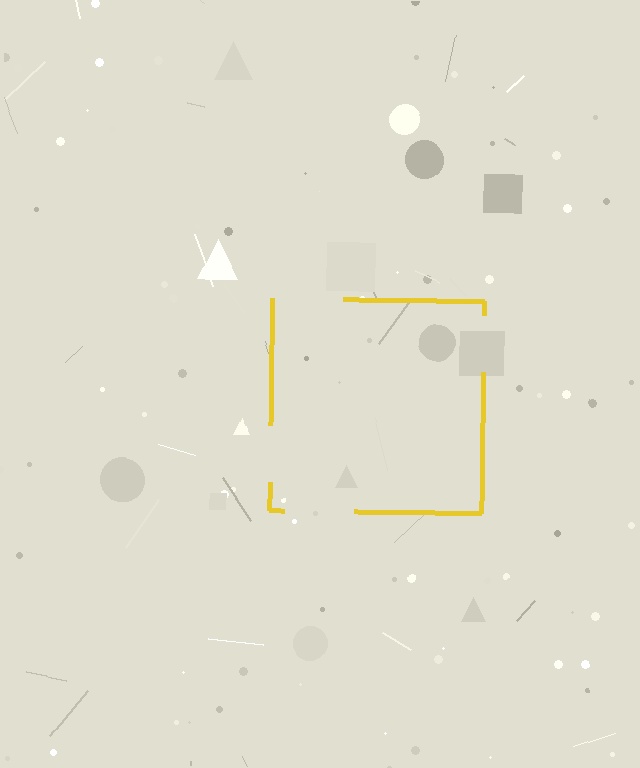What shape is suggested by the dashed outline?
The dashed outline suggests a square.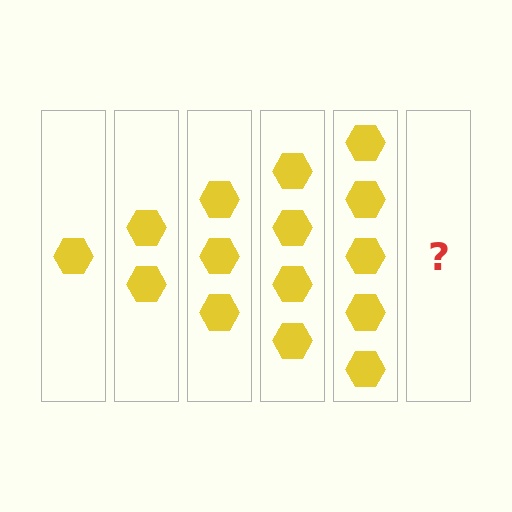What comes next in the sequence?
The next element should be 6 hexagons.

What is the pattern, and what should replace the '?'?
The pattern is that each step adds one more hexagon. The '?' should be 6 hexagons.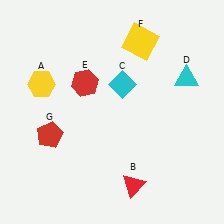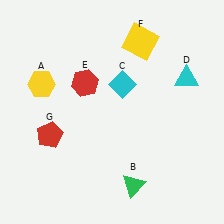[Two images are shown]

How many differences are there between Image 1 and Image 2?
There is 1 difference between the two images.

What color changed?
The triangle (B) changed from red in Image 1 to green in Image 2.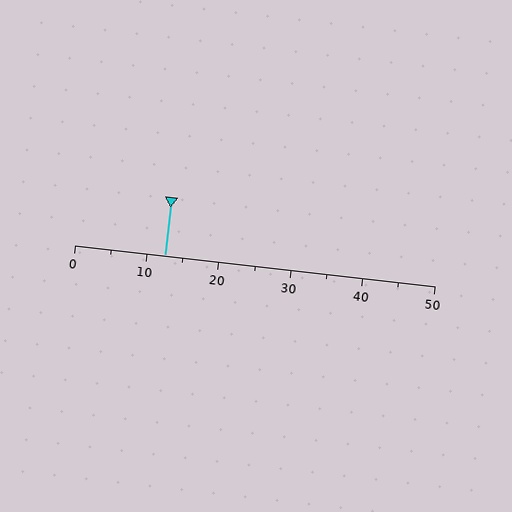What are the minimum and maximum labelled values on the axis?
The axis runs from 0 to 50.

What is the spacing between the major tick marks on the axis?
The major ticks are spaced 10 apart.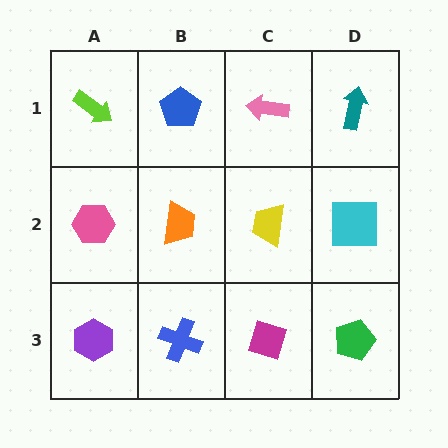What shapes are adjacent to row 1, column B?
An orange trapezoid (row 2, column B), a lime arrow (row 1, column A), a pink arrow (row 1, column C).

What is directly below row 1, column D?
A cyan square.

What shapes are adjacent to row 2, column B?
A blue pentagon (row 1, column B), a blue cross (row 3, column B), a pink hexagon (row 2, column A), a yellow trapezoid (row 2, column C).